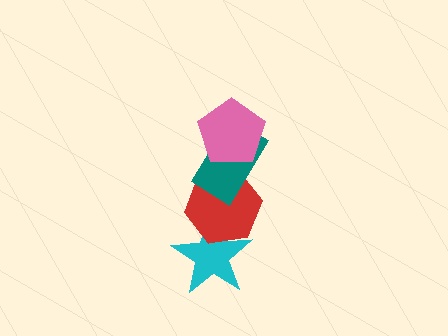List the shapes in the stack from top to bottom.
From top to bottom: the pink pentagon, the teal rectangle, the red hexagon, the cyan star.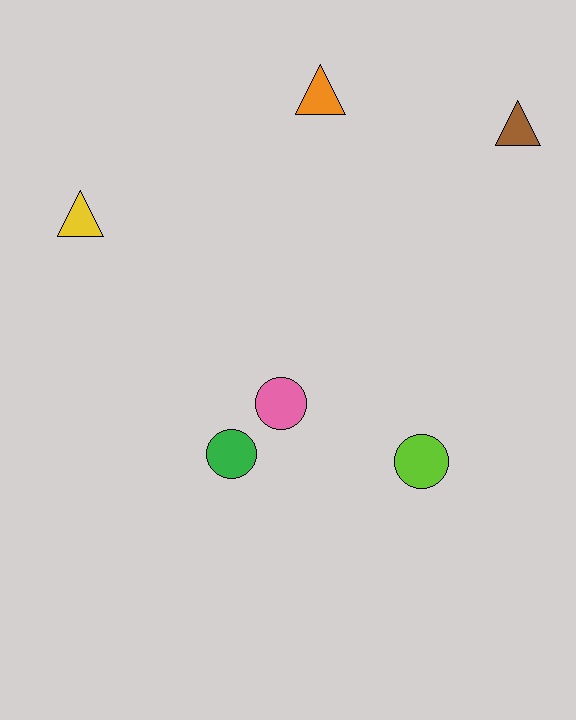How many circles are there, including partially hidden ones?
There are 3 circles.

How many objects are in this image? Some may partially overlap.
There are 6 objects.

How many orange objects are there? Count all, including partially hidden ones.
There is 1 orange object.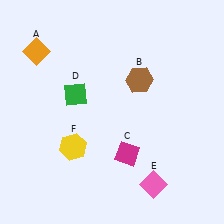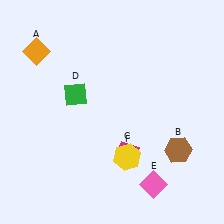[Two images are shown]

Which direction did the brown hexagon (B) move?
The brown hexagon (B) moved down.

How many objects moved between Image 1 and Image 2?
2 objects moved between the two images.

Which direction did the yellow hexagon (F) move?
The yellow hexagon (F) moved right.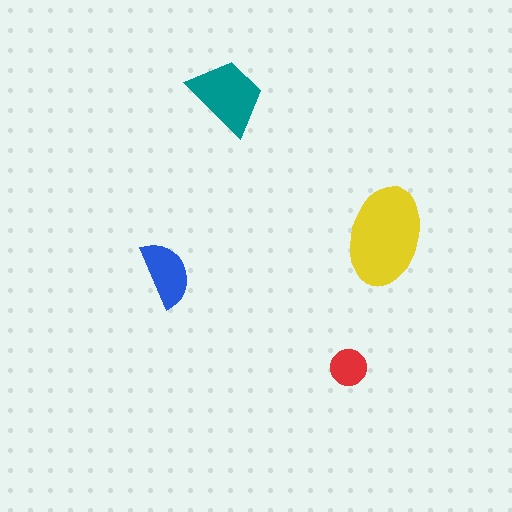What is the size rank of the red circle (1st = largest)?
4th.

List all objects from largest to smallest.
The yellow ellipse, the teal trapezoid, the blue semicircle, the red circle.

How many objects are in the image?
There are 4 objects in the image.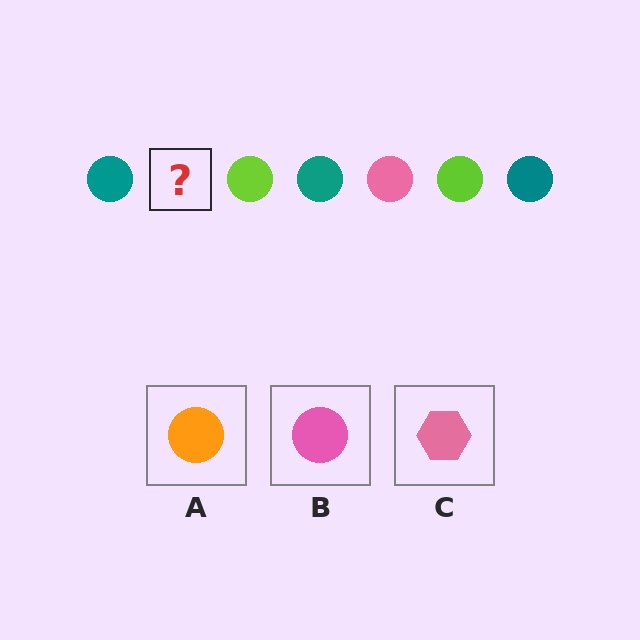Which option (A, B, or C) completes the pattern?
B.